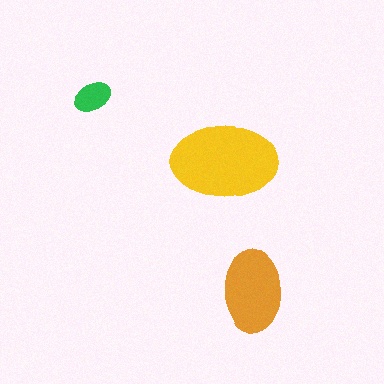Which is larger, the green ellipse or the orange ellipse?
The orange one.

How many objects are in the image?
There are 3 objects in the image.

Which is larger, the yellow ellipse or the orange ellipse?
The yellow one.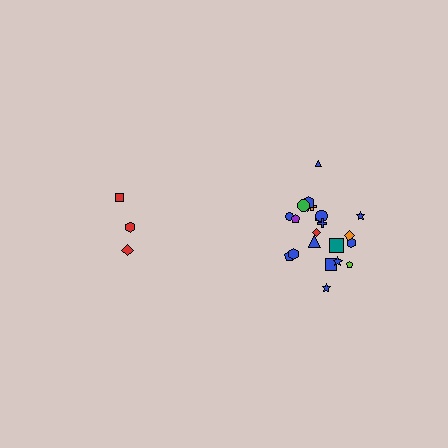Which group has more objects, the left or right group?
The right group.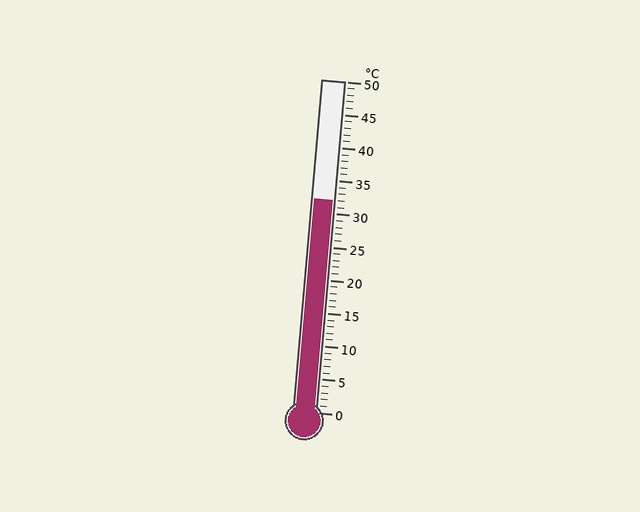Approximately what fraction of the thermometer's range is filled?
The thermometer is filled to approximately 65% of its range.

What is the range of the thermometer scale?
The thermometer scale ranges from 0°C to 50°C.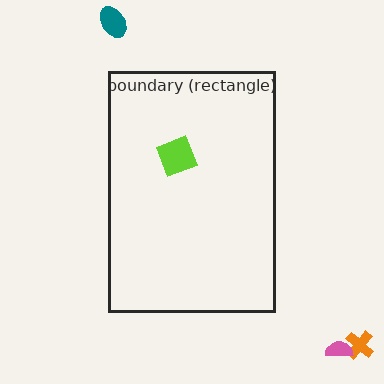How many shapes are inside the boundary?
1 inside, 3 outside.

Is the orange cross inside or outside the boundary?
Outside.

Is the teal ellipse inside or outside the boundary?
Outside.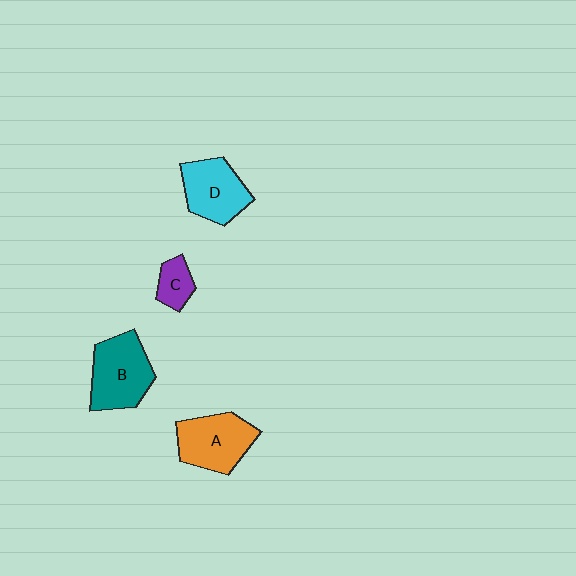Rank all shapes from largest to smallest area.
From largest to smallest: B (teal), A (orange), D (cyan), C (purple).